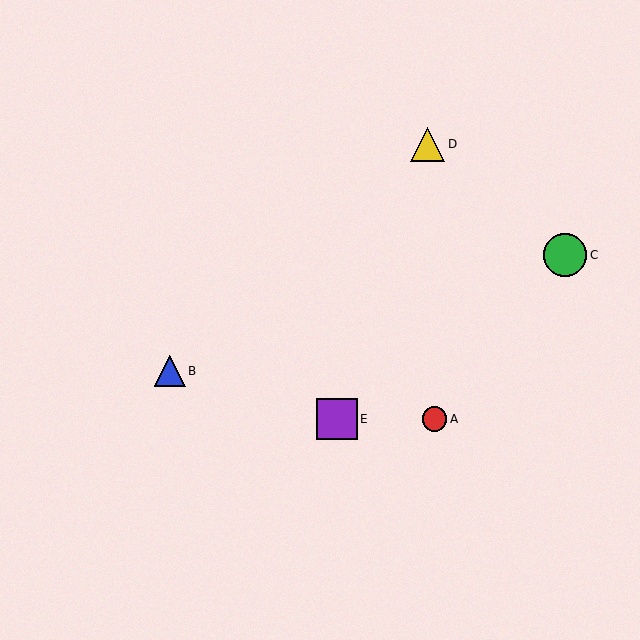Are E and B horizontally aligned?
No, E is at y≈419 and B is at y≈371.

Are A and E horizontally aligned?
Yes, both are at y≈419.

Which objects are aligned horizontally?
Objects A, E are aligned horizontally.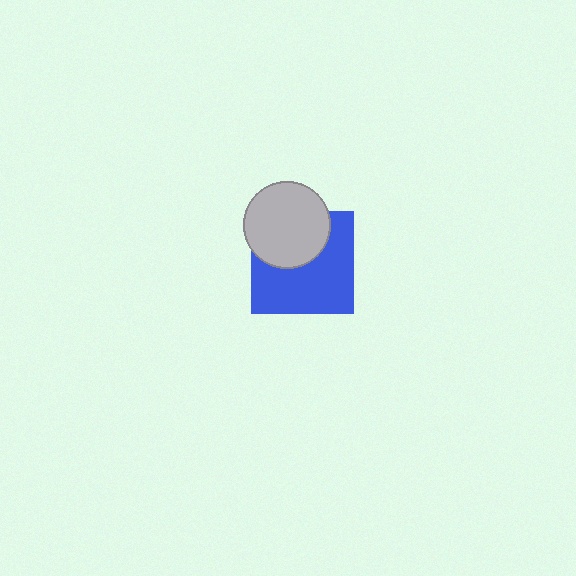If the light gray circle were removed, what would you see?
You would see the complete blue square.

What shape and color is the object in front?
The object in front is a light gray circle.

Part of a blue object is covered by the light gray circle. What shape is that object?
It is a square.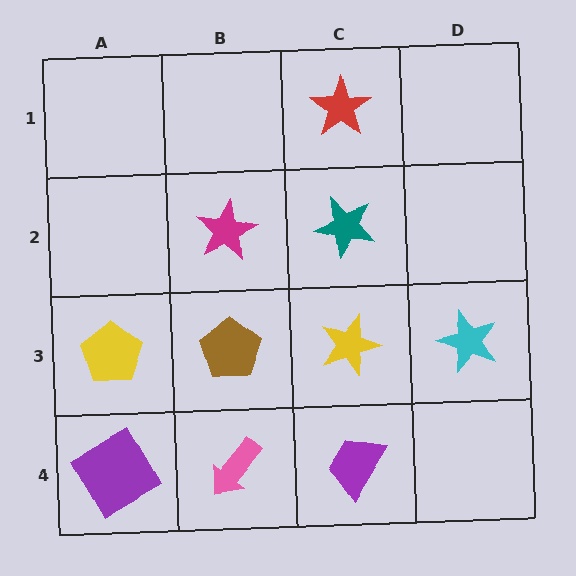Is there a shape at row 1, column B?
No, that cell is empty.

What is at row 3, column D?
A cyan star.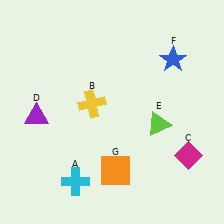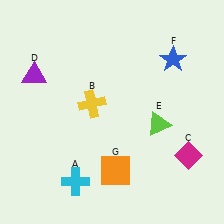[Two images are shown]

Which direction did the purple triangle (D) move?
The purple triangle (D) moved up.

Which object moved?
The purple triangle (D) moved up.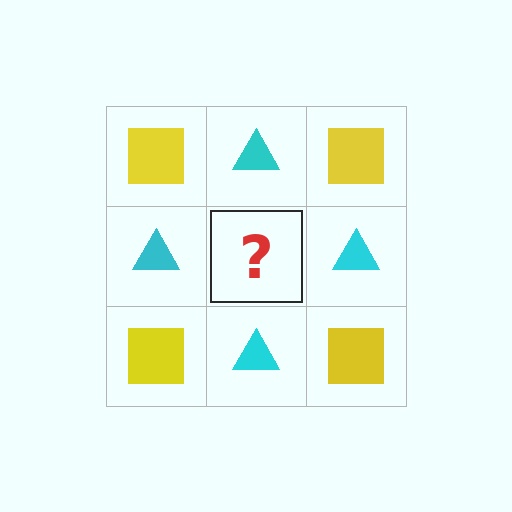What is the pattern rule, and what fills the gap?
The rule is that it alternates yellow square and cyan triangle in a checkerboard pattern. The gap should be filled with a yellow square.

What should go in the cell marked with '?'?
The missing cell should contain a yellow square.